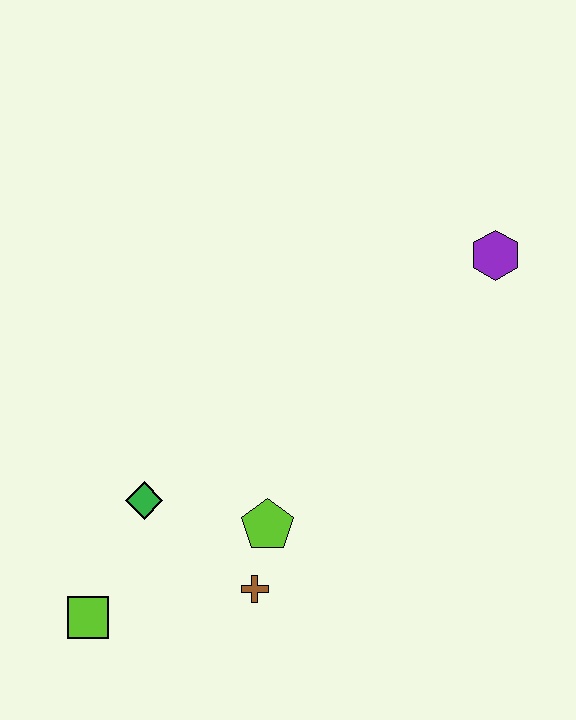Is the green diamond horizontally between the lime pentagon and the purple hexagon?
No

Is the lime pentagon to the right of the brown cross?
Yes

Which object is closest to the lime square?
The green diamond is closest to the lime square.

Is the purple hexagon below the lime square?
No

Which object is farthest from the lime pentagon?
The purple hexagon is farthest from the lime pentagon.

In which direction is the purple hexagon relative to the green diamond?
The purple hexagon is to the right of the green diamond.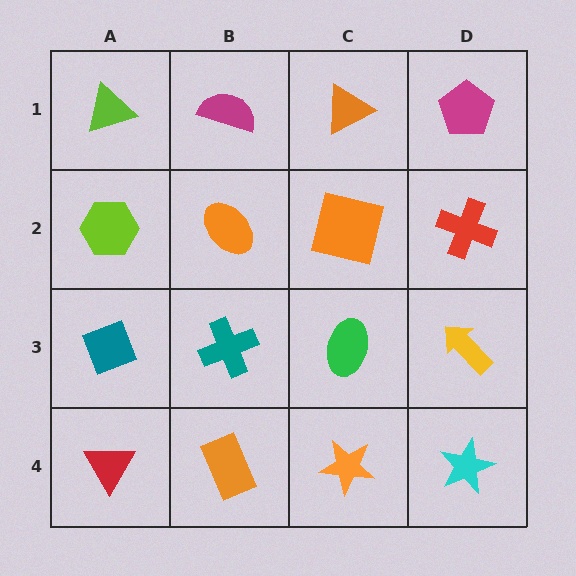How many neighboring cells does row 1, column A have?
2.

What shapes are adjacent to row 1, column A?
A lime hexagon (row 2, column A), a magenta semicircle (row 1, column B).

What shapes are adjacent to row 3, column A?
A lime hexagon (row 2, column A), a red triangle (row 4, column A), a teal cross (row 3, column B).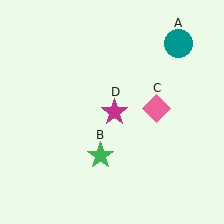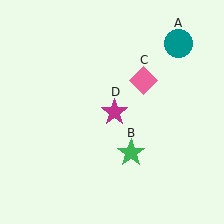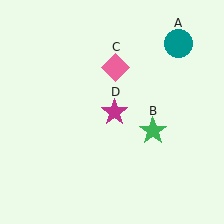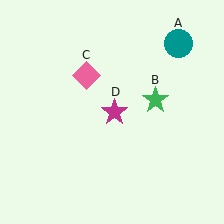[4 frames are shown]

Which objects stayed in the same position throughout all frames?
Teal circle (object A) and magenta star (object D) remained stationary.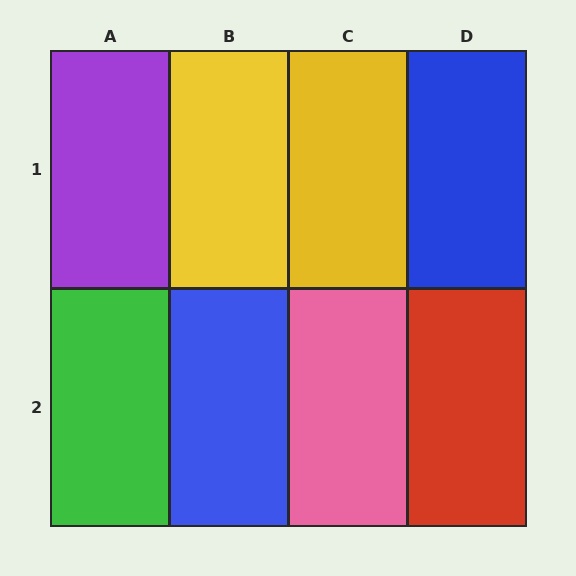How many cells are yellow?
2 cells are yellow.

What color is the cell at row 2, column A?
Green.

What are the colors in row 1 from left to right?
Purple, yellow, yellow, blue.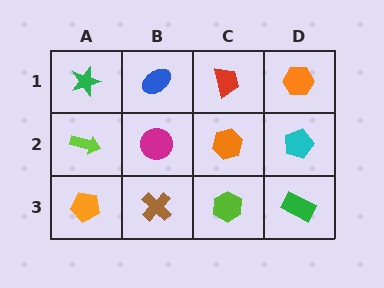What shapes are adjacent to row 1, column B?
A magenta circle (row 2, column B), a green star (row 1, column A), a red trapezoid (row 1, column C).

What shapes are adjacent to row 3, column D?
A cyan pentagon (row 2, column D), a lime hexagon (row 3, column C).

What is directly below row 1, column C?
An orange hexagon.